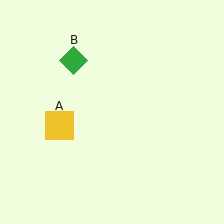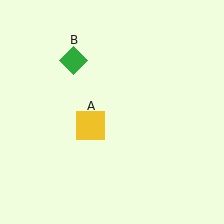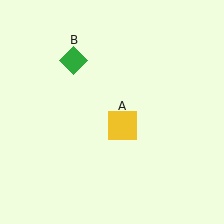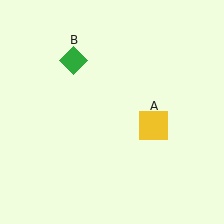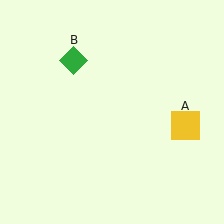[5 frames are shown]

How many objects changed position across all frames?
1 object changed position: yellow square (object A).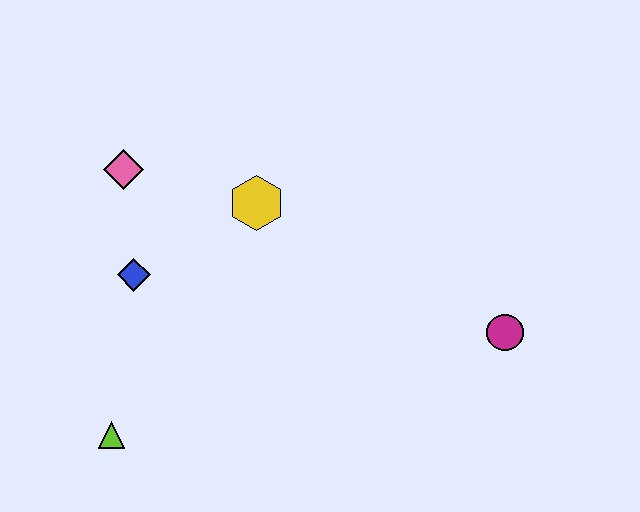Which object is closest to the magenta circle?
The yellow hexagon is closest to the magenta circle.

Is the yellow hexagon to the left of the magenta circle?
Yes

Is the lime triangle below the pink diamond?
Yes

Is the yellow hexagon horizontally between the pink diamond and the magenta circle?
Yes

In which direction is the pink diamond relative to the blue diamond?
The pink diamond is above the blue diamond.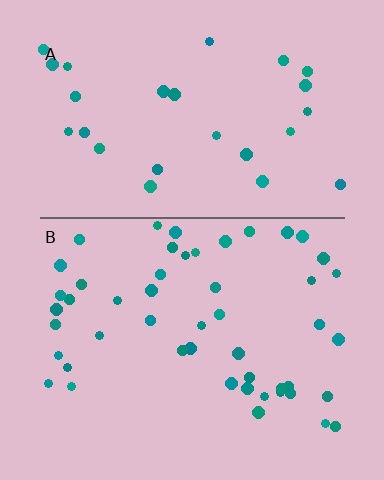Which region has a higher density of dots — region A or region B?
B (the bottom).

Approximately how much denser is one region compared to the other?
Approximately 1.8× — region B over region A.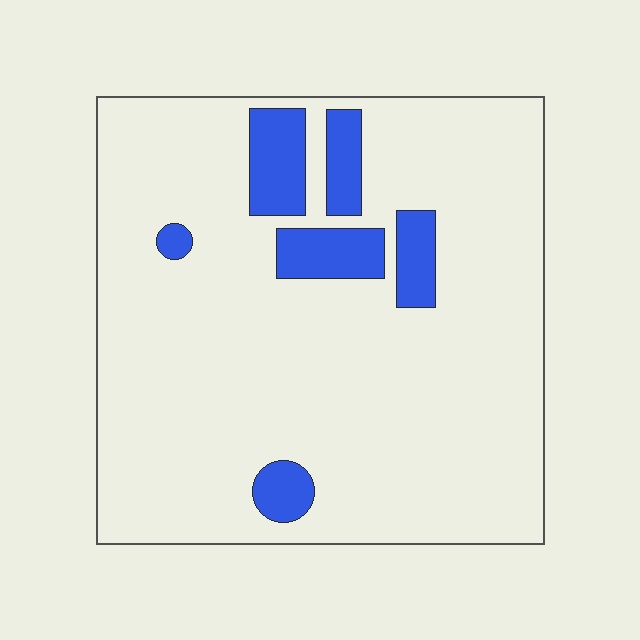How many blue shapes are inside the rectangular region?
6.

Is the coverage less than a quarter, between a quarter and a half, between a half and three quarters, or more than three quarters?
Less than a quarter.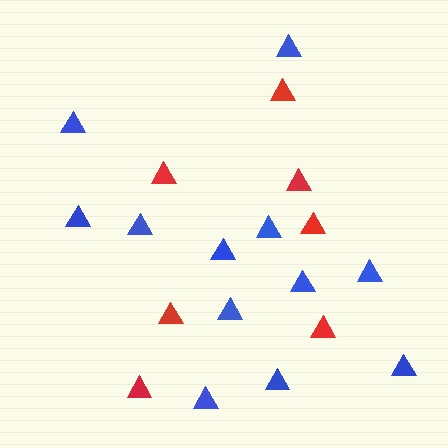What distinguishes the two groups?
There are 2 groups: one group of red triangles (7) and one group of blue triangles (12).